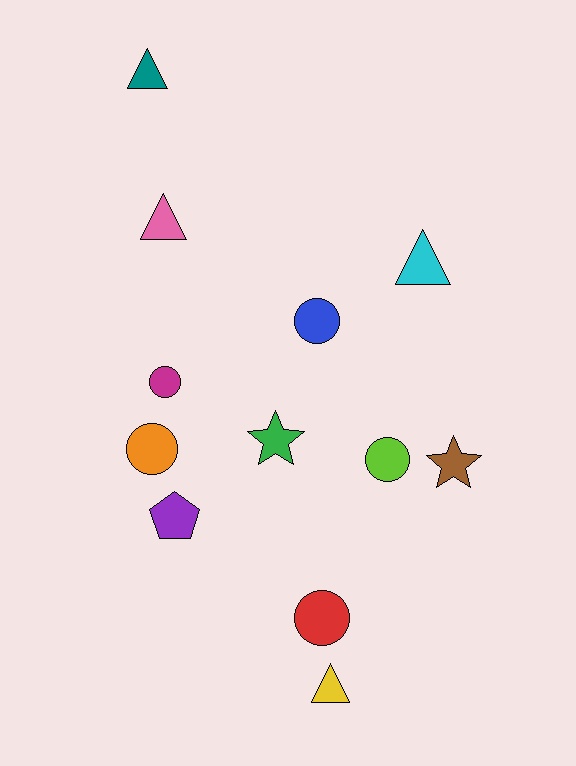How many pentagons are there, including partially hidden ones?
There is 1 pentagon.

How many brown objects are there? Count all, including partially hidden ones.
There is 1 brown object.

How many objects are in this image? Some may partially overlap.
There are 12 objects.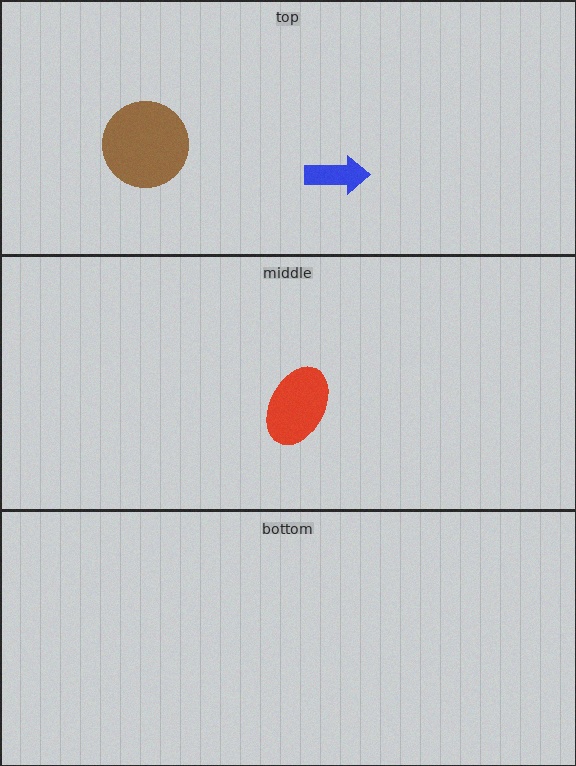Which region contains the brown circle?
The top region.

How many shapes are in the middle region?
1.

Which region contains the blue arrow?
The top region.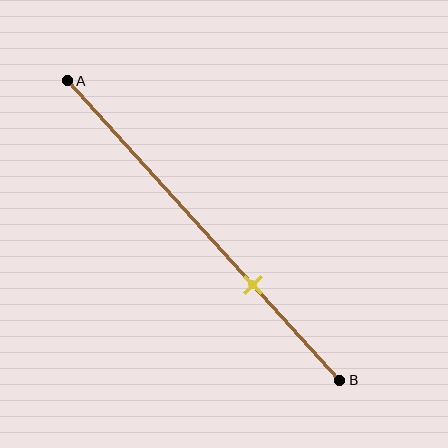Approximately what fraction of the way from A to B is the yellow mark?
The yellow mark is approximately 70% of the way from A to B.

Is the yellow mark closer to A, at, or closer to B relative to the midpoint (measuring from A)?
The yellow mark is closer to point B than the midpoint of segment AB.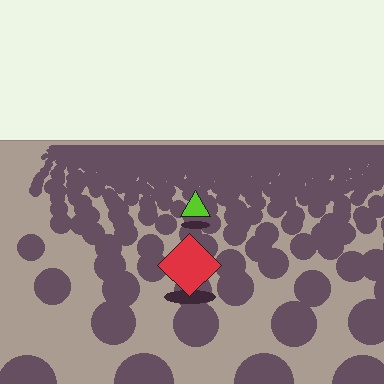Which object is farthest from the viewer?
The lime triangle is farthest from the viewer. It appears smaller and the ground texture around it is denser.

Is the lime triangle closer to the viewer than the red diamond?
No. The red diamond is closer — you can tell from the texture gradient: the ground texture is coarser near it.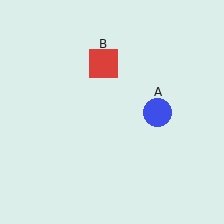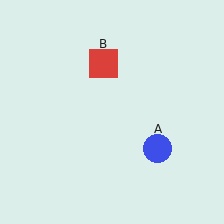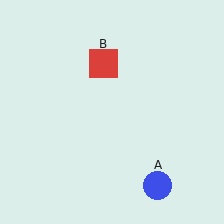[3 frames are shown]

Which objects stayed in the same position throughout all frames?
Red square (object B) remained stationary.